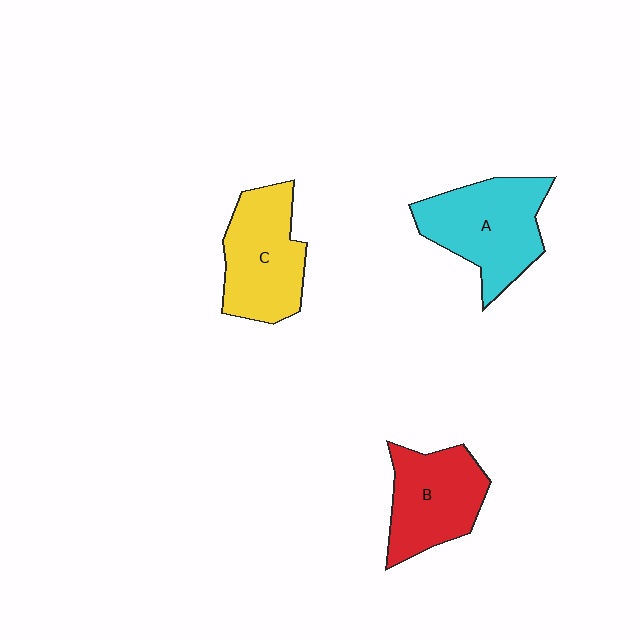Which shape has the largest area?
Shape A (cyan).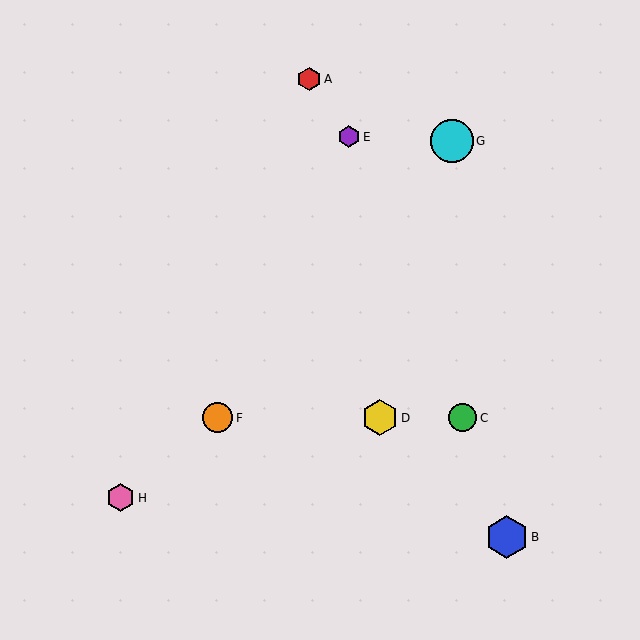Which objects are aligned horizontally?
Objects C, D, F are aligned horizontally.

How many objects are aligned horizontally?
3 objects (C, D, F) are aligned horizontally.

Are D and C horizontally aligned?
Yes, both are at y≈418.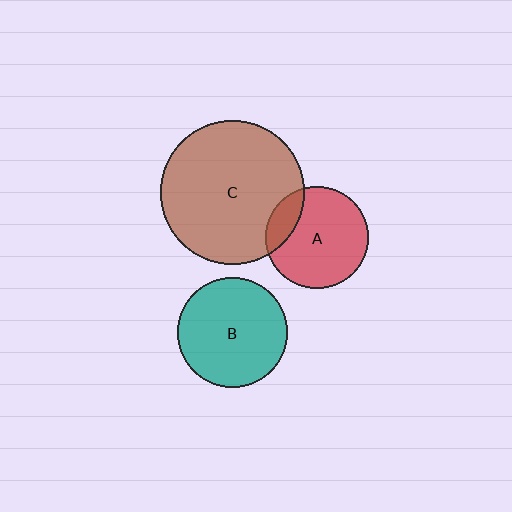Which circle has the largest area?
Circle C (brown).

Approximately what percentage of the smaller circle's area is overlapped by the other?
Approximately 15%.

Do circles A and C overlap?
Yes.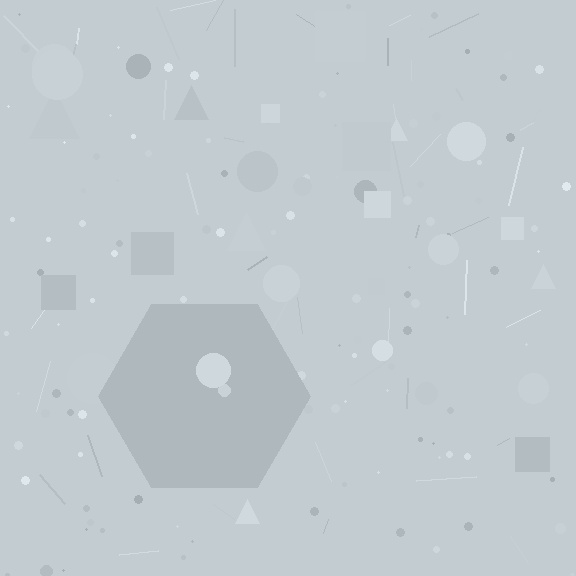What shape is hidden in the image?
A hexagon is hidden in the image.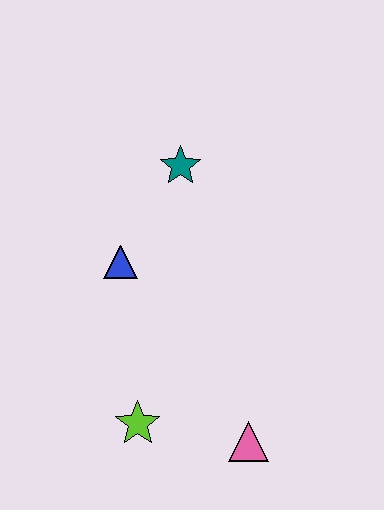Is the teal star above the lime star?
Yes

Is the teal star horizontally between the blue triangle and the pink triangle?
Yes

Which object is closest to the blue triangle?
The teal star is closest to the blue triangle.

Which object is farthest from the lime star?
The teal star is farthest from the lime star.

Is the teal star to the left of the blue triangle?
No